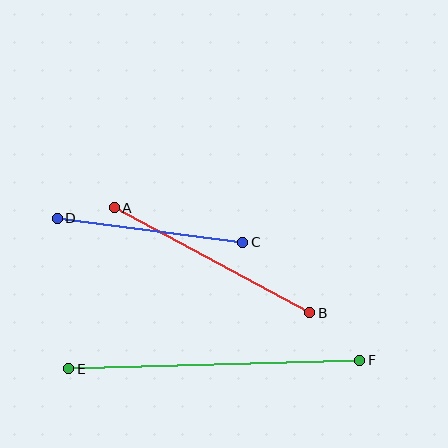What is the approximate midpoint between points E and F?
The midpoint is at approximately (214, 364) pixels.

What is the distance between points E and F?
The distance is approximately 291 pixels.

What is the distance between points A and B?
The distance is approximately 222 pixels.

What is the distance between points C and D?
The distance is approximately 187 pixels.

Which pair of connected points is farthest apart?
Points E and F are farthest apart.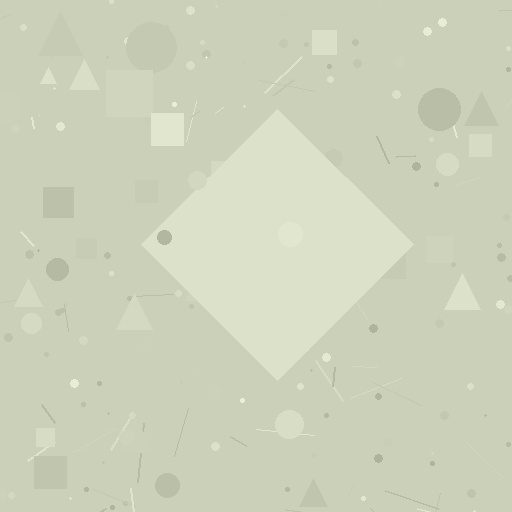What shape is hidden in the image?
A diamond is hidden in the image.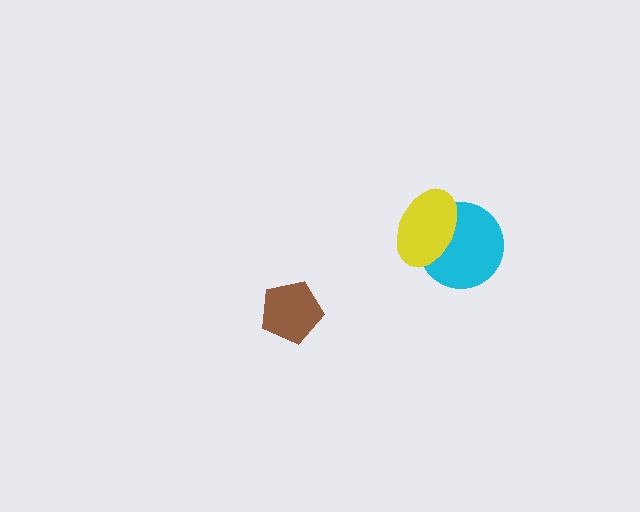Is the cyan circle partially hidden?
Yes, it is partially covered by another shape.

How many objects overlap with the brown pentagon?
0 objects overlap with the brown pentagon.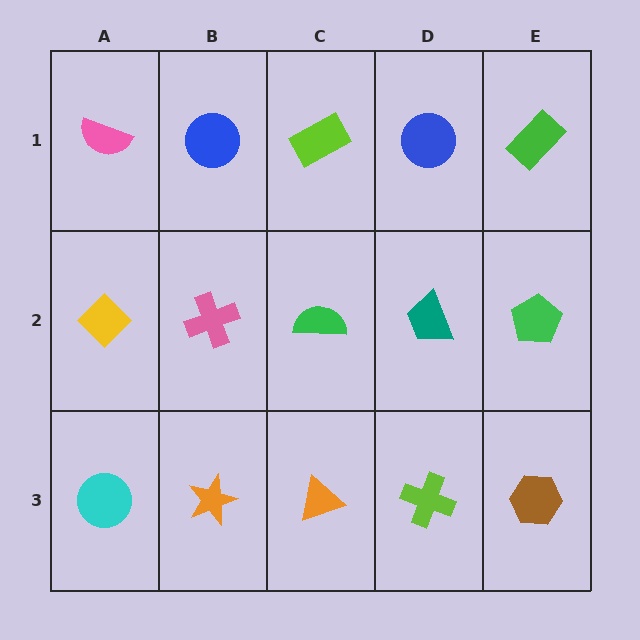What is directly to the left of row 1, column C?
A blue circle.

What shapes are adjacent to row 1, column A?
A yellow diamond (row 2, column A), a blue circle (row 1, column B).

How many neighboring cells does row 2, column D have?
4.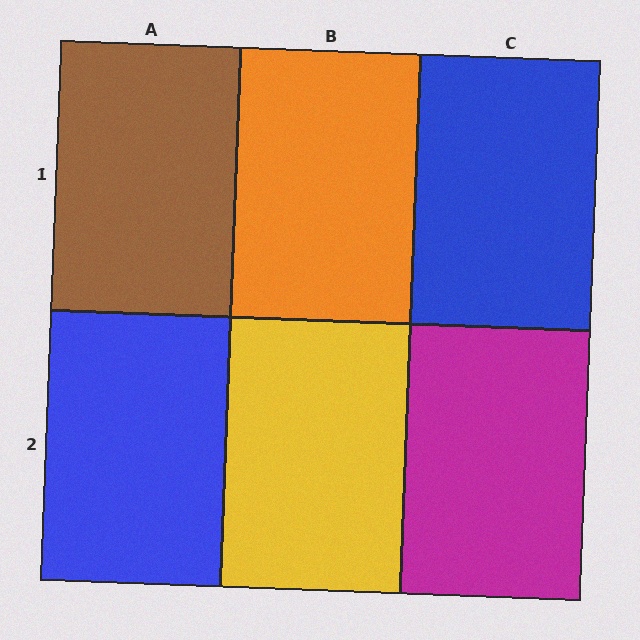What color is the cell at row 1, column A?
Brown.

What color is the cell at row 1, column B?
Orange.